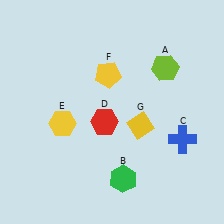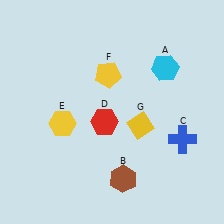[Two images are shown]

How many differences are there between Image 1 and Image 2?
There are 2 differences between the two images.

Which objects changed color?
A changed from lime to cyan. B changed from green to brown.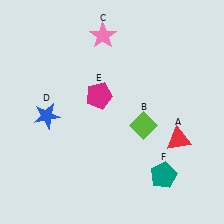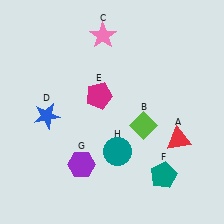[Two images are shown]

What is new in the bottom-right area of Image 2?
A teal circle (H) was added in the bottom-right area of Image 2.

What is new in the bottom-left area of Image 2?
A purple hexagon (G) was added in the bottom-left area of Image 2.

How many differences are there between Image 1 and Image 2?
There are 2 differences between the two images.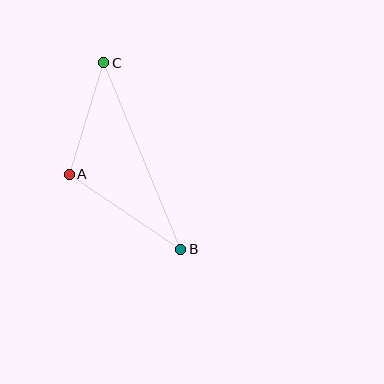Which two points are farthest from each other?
Points B and C are farthest from each other.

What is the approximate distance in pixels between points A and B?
The distance between A and B is approximately 135 pixels.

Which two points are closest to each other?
Points A and C are closest to each other.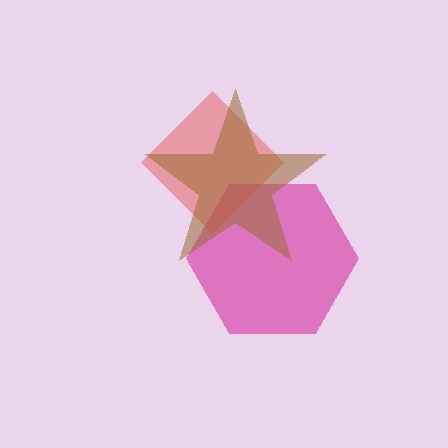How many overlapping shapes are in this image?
There are 3 overlapping shapes in the image.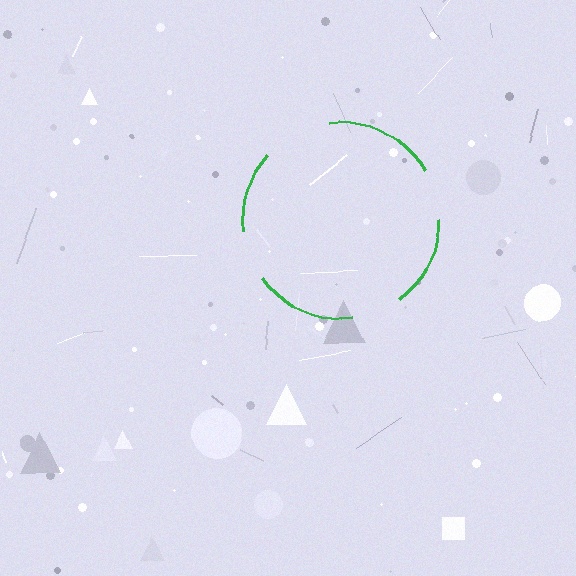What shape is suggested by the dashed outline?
The dashed outline suggests a circle.